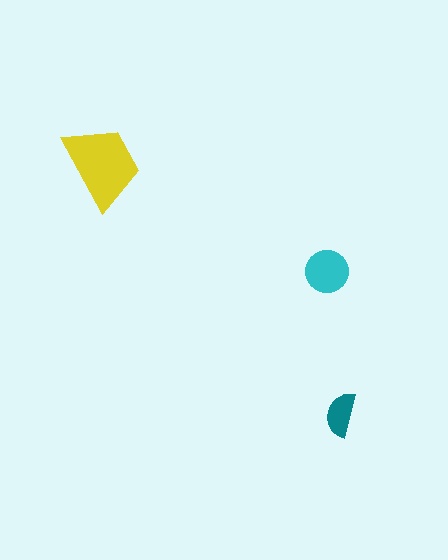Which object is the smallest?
The teal semicircle.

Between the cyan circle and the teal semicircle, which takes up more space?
The cyan circle.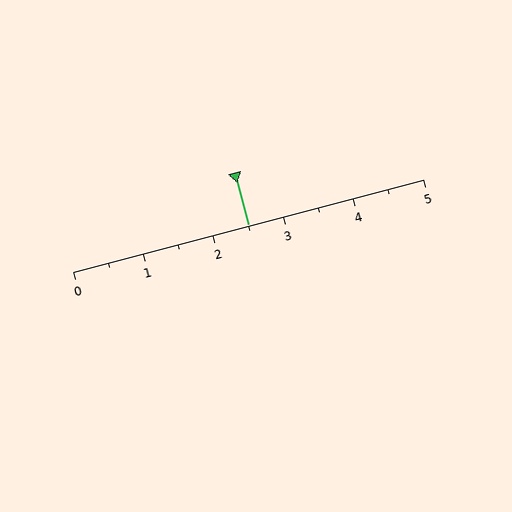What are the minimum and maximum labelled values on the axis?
The axis runs from 0 to 5.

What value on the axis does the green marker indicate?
The marker indicates approximately 2.5.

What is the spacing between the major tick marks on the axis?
The major ticks are spaced 1 apart.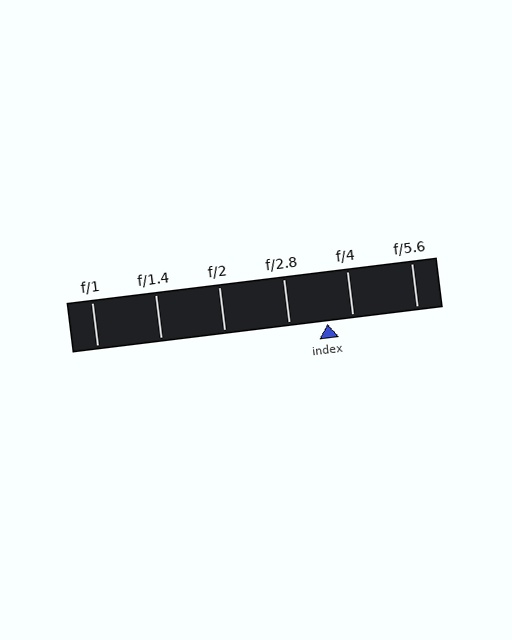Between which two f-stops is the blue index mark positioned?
The index mark is between f/2.8 and f/4.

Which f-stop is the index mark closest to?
The index mark is closest to f/4.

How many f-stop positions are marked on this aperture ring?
There are 6 f-stop positions marked.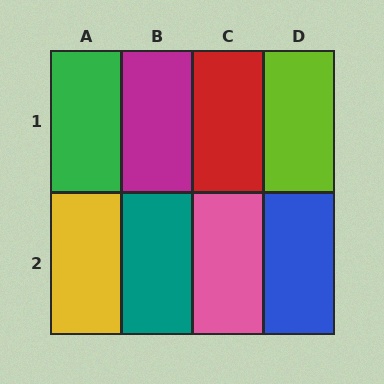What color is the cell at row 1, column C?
Red.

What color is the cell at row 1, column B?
Magenta.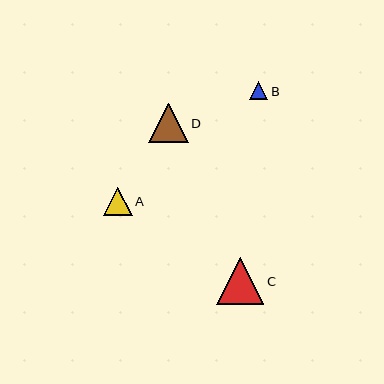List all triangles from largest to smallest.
From largest to smallest: C, D, A, B.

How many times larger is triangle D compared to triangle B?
Triangle D is approximately 2.1 times the size of triangle B.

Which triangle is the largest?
Triangle C is the largest with a size of approximately 47 pixels.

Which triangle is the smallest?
Triangle B is the smallest with a size of approximately 19 pixels.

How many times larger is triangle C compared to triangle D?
Triangle C is approximately 1.2 times the size of triangle D.